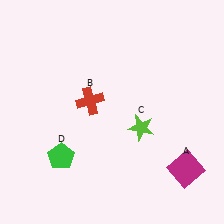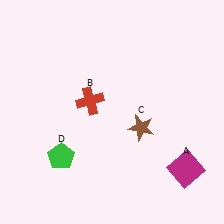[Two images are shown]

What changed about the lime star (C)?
In Image 1, C is lime. In Image 2, it changed to brown.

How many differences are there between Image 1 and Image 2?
There is 1 difference between the two images.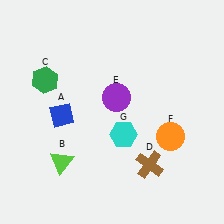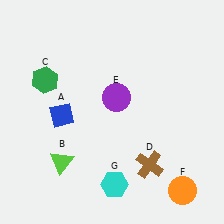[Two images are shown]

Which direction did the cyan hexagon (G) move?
The cyan hexagon (G) moved down.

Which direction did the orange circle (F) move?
The orange circle (F) moved down.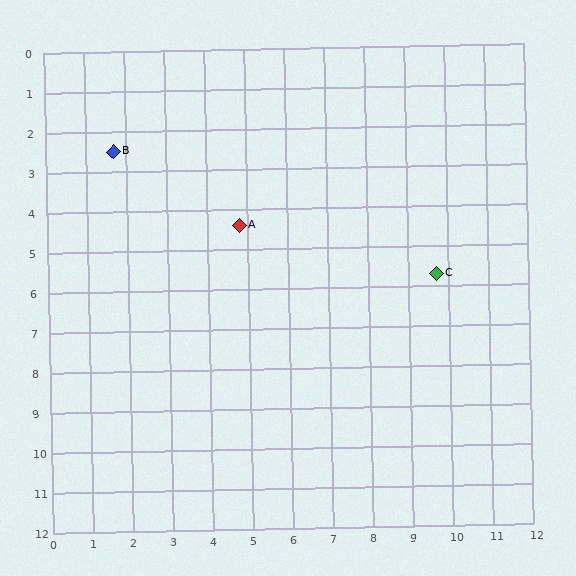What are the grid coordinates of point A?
Point A is at approximately (4.8, 4.4).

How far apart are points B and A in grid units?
Points B and A are about 3.6 grid units apart.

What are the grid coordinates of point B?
Point B is at approximately (1.7, 2.5).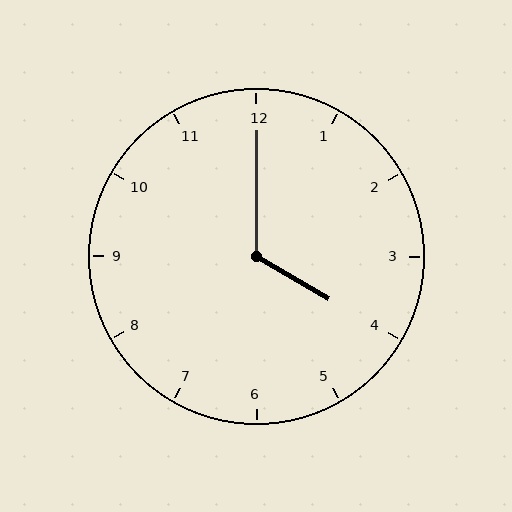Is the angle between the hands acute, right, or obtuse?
It is obtuse.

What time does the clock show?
4:00.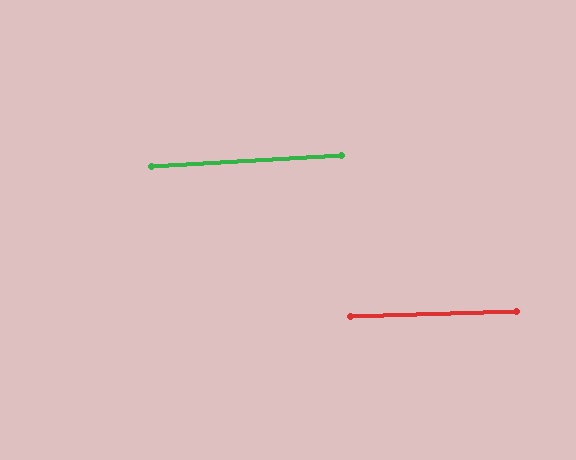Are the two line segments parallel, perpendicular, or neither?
Parallel — their directions differ by only 1.8°.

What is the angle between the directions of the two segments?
Approximately 2 degrees.